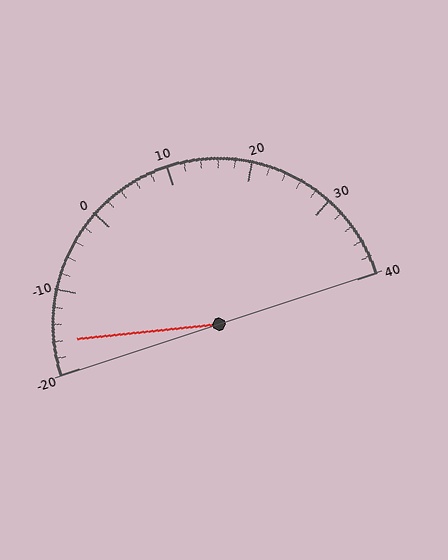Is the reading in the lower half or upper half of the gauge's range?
The reading is in the lower half of the range (-20 to 40).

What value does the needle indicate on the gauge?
The needle indicates approximately -16.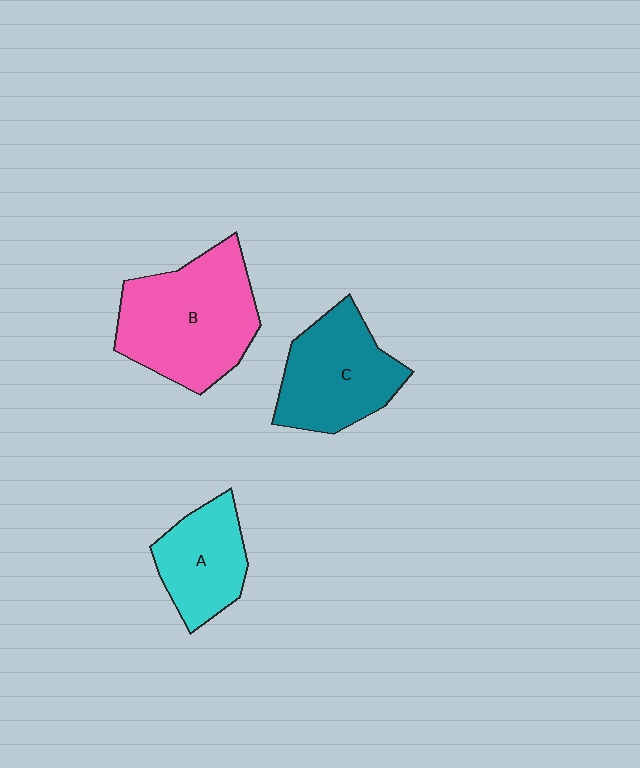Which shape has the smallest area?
Shape A (cyan).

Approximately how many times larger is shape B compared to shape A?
Approximately 1.7 times.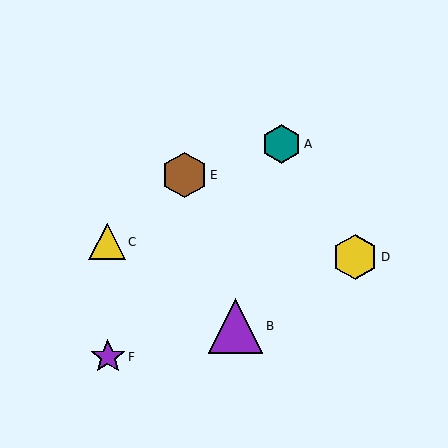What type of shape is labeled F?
Shape F is a purple star.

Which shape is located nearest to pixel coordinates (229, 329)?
The purple triangle (labeled B) at (236, 326) is nearest to that location.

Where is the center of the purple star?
The center of the purple star is at (108, 357).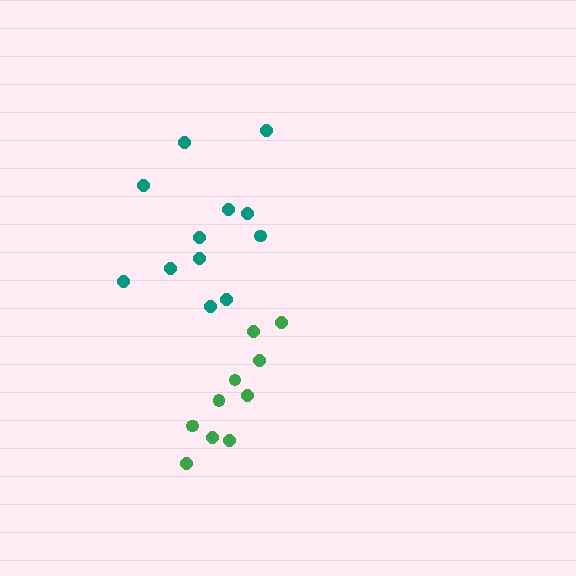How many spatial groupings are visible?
There are 2 spatial groupings.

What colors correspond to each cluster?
The clusters are colored: green, teal.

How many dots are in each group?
Group 1: 10 dots, Group 2: 12 dots (22 total).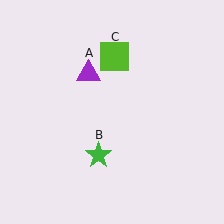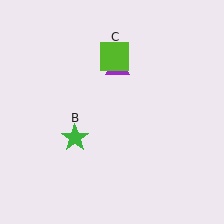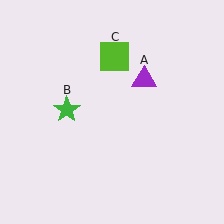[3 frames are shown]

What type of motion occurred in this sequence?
The purple triangle (object A), green star (object B) rotated clockwise around the center of the scene.